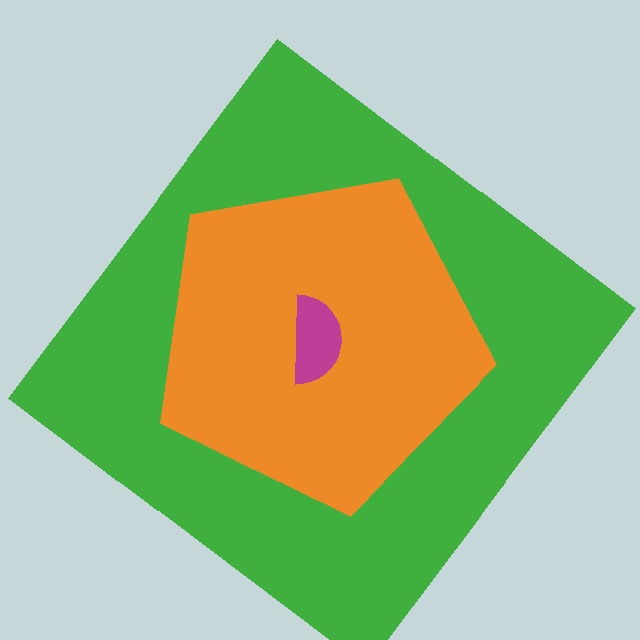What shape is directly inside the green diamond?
The orange pentagon.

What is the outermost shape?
The green diamond.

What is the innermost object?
The magenta semicircle.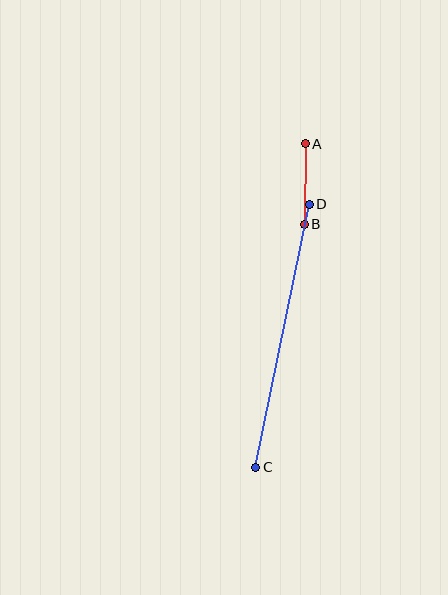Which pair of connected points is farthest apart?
Points C and D are farthest apart.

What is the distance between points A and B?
The distance is approximately 81 pixels.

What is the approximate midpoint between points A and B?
The midpoint is at approximately (305, 184) pixels.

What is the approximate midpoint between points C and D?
The midpoint is at approximately (282, 336) pixels.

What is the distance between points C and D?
The distance is approximately 268 pixels.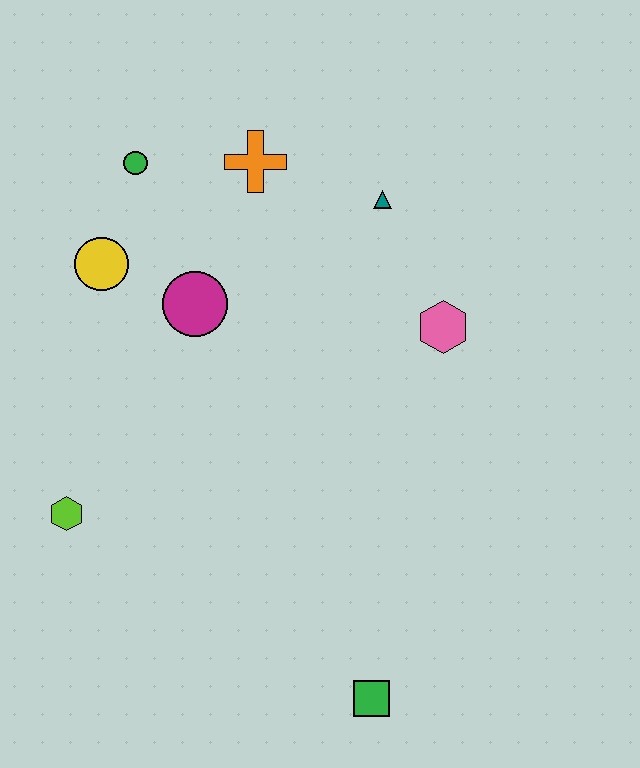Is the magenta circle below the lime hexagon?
No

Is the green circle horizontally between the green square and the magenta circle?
No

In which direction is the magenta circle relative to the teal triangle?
The magenta circle is to the left of the teal triangle.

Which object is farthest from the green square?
The green circle is farthest from the green square.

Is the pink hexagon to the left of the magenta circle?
No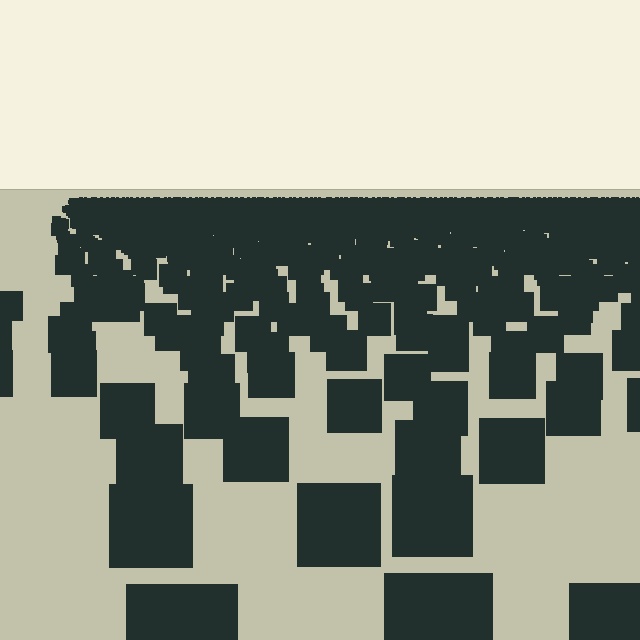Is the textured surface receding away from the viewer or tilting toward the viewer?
The surface is receding away from the viewer. Texture elements get smaller and denser toward the top.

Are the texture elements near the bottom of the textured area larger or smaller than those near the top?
Larger. Near the bottom, elements are closer to the viewer and appear at a bigger on-screen size.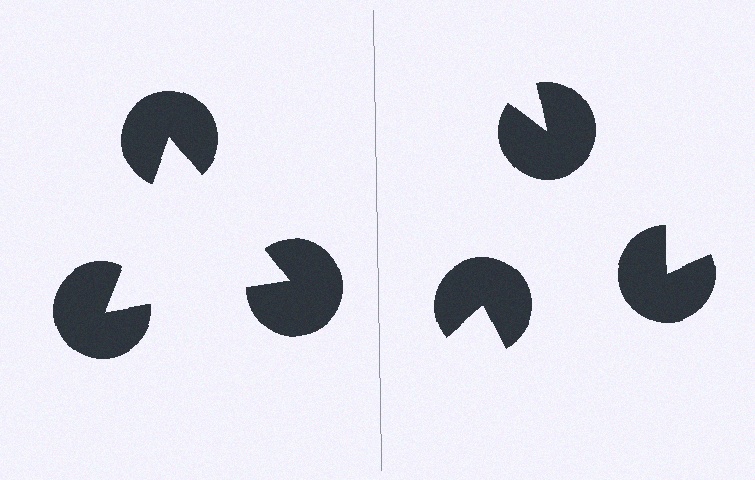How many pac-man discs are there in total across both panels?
6 — 3 on each side.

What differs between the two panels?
The pac-man discs are positioned identically on both sides; only the wedge orientations differ. On the left they align to a triangle; on the right they are misaligned.